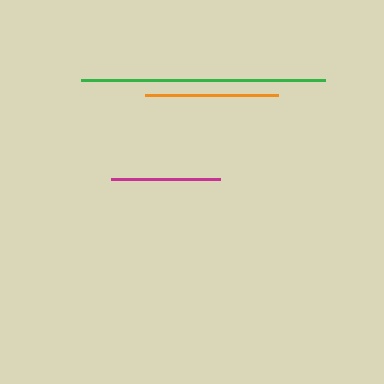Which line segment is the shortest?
The magenta line is the shortest at approximately 109 pixels.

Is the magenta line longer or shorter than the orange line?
The orange line is longer than the magenta line.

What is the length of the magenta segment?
The magenta segment is approximately 109 pixels long.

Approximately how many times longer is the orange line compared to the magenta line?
The orange line is approximately 1.2 times the length of the magenta line.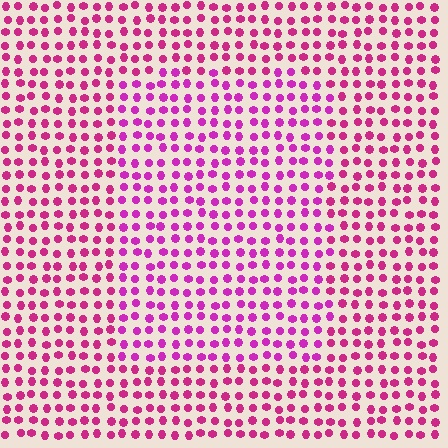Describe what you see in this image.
The image is filled with small magenta elements in a uniform arrangement. A rectangle-shaped region is visible where the elements are tinted to a slightly different hue, forming a subtle color boundary.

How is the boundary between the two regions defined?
The boundary is defined purely by a slight shift in hue (about 20 degrees). Spacing, size, and orientation are identical on both sides.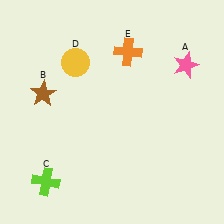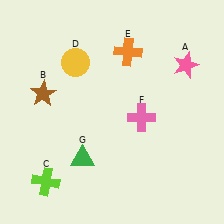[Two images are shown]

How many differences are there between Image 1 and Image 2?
There are 2 differences between the two images.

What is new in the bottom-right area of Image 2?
A pink cross (F) was added in the bottom-right area of Image 2.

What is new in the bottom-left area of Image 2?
A green triangle (G) was added in the bottom-left area of Image 2.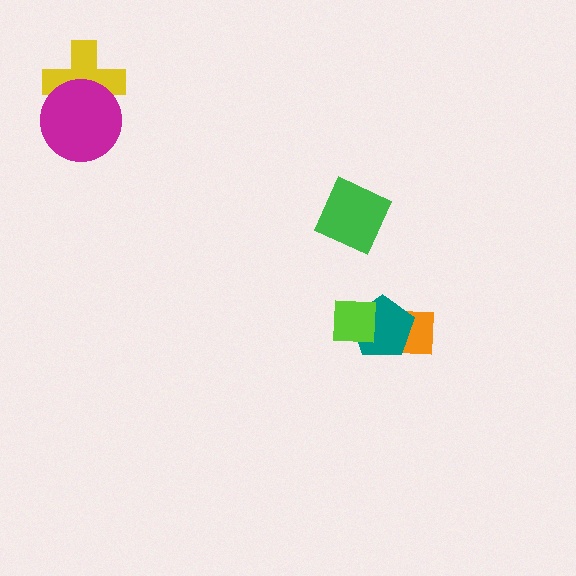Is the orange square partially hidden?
Yes, it is partially covered by another shape.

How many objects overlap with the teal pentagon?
2 objects overlap with the teal pentagon.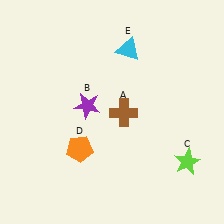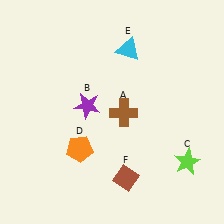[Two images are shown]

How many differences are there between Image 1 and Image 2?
There is 1 difference between the two images.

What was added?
A brown diamond (F) was added in Image 2.